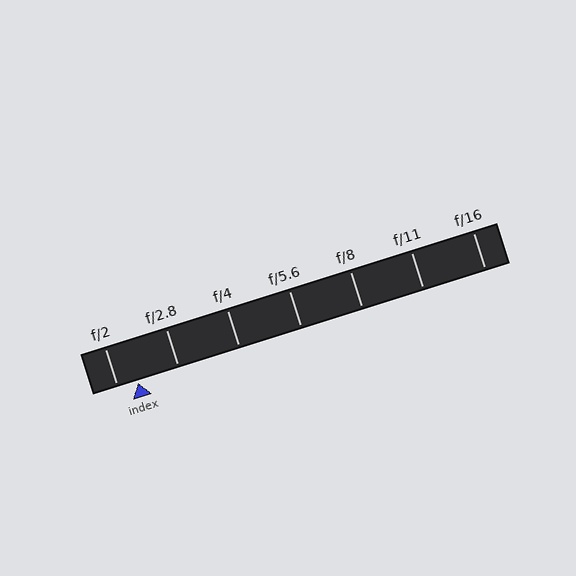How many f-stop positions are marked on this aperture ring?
There are 7 f-stop positions marked.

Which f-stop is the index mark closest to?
The index mark is closest to f/2.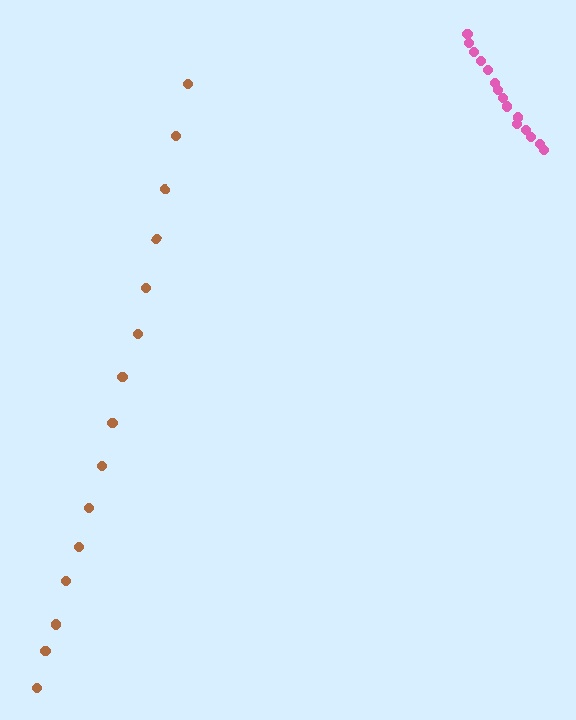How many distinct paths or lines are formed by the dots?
There are 2 distinct paths.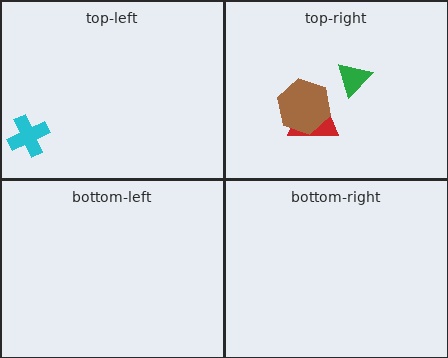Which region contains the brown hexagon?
The top-right region.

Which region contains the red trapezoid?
The top-right region.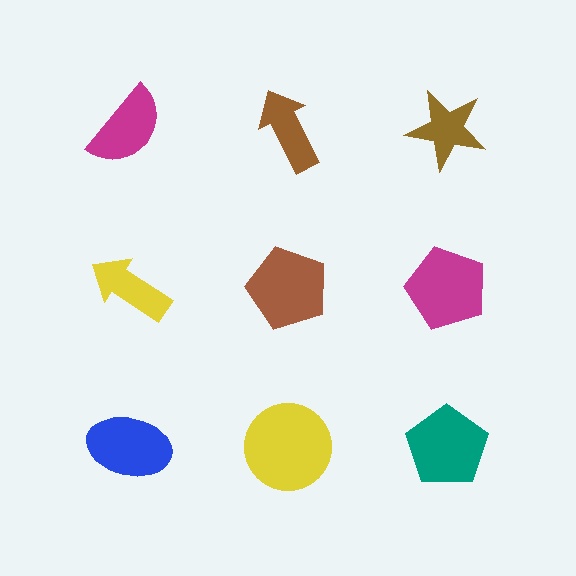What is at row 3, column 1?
A blue ellipse.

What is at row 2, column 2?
A brown pentagon.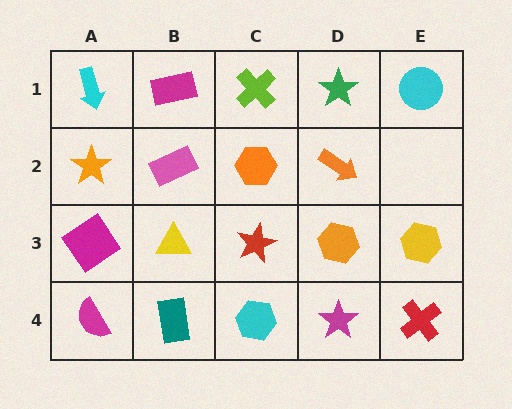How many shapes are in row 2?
4 shapes.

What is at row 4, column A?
A magenta semicircle.